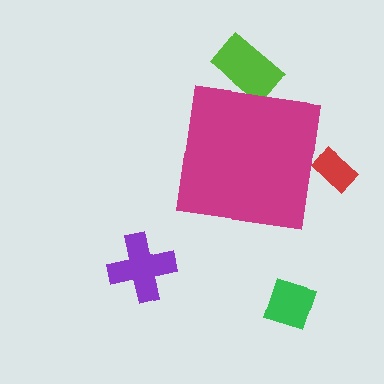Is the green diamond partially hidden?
No, the green diamond is fully visible.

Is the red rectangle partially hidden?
Yes, the red rectangle is partially hidden behind the magenta square.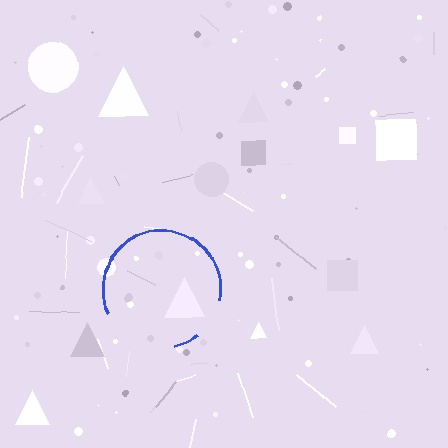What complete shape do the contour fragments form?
The contour fragments form a circle.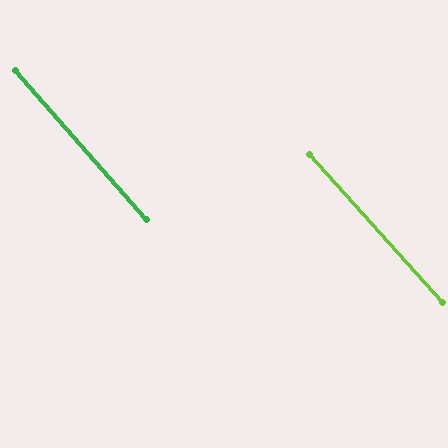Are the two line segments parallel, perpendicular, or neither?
Parallel — their directions differ by only 0.4°.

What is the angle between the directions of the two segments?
Approximately 0 degrees.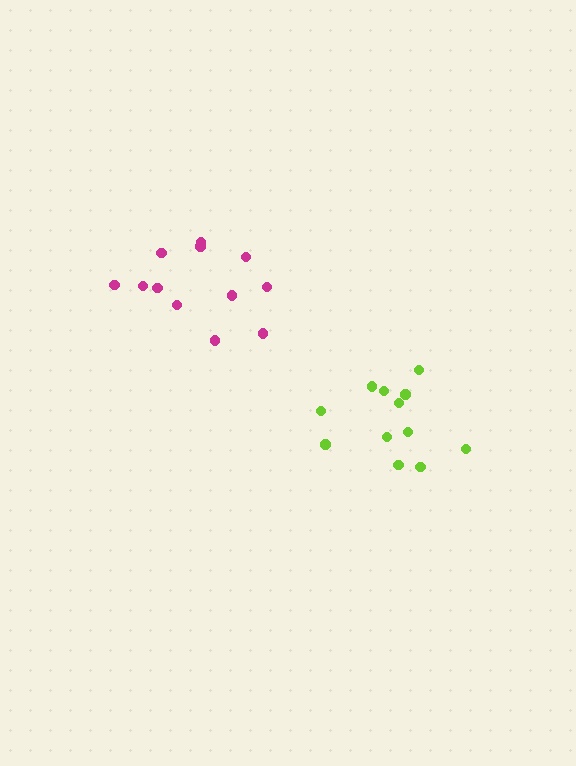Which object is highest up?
The magenta cluster is topmost.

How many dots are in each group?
Group 1: 12 dots, Group 2: 12 dots (24 total).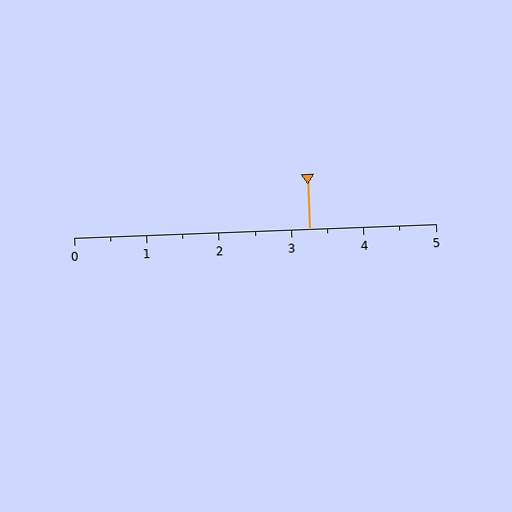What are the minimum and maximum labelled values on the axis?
The axis runs from 0 to 5.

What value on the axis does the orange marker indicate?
The marker indicates approximately 3.2.